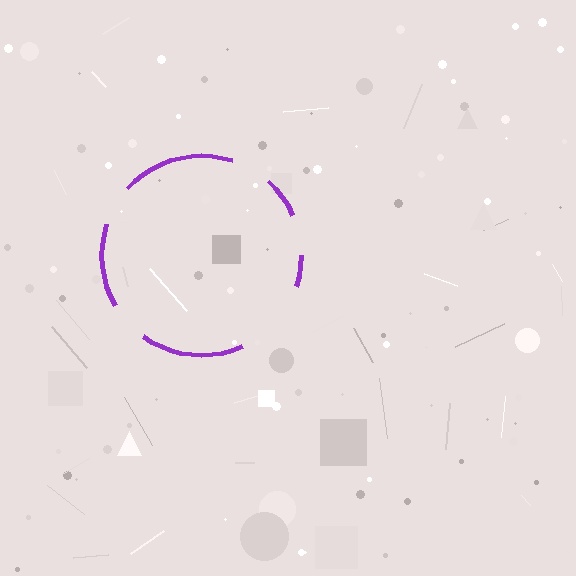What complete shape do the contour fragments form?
The contour fragments form a circle.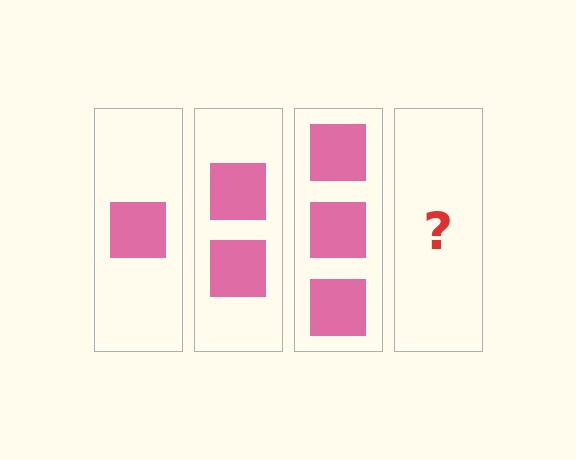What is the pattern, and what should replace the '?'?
The pattern is that each step adds one more square. The '?' should be 4 squares.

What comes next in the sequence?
The next element should be 4 squares.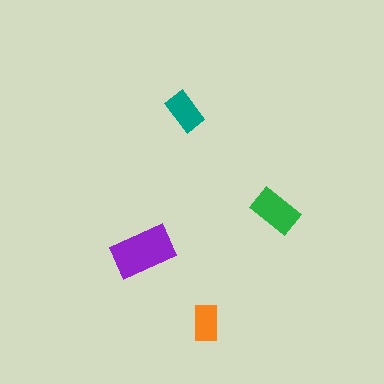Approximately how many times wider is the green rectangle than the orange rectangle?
About 1.5 times wider.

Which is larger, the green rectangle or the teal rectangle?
The green one.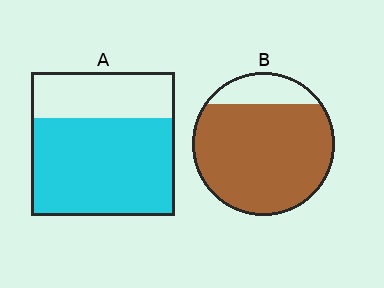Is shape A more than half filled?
Yes.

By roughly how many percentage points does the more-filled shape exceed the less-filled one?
By roughly 15 percentage points (B over A).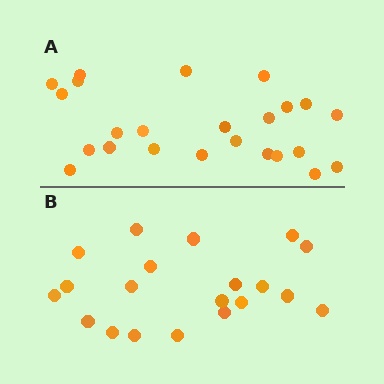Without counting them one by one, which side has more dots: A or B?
Region A (the top region) has more dots.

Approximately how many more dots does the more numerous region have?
Region A has about 4 more dots than region B.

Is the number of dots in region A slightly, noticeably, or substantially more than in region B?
Region A has only slightly more — the two regions are fairly close. The ratio is roughly 1.2 to 1.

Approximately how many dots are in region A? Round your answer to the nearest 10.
About 20 dots. (The exact count is 24, which rounds to 20.)